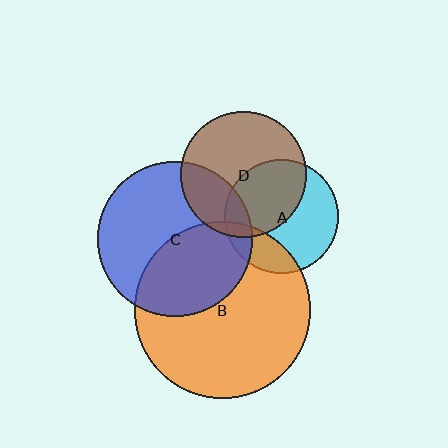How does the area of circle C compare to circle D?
Approximately 1.5 times.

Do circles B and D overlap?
Yes.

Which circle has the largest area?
Circle B (orange).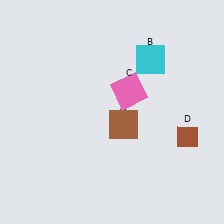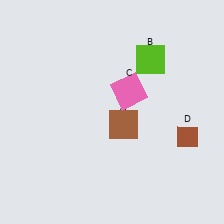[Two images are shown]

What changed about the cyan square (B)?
In Image 1, B is cyan. In Image 2, it changed to lime.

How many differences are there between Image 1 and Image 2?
There is 1 difference between the two images.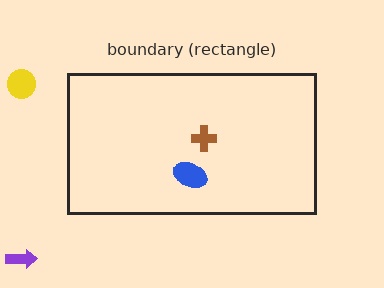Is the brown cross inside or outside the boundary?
Inside.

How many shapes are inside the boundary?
2 inside, 2 outside.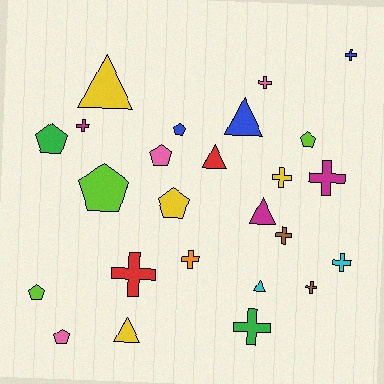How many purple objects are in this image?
There are no purple objects.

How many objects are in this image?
There are 25 objects.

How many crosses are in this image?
There are 11 crosses.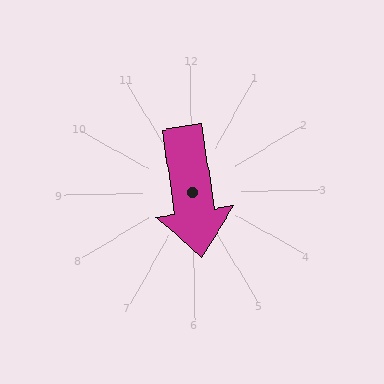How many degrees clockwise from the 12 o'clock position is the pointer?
Approximately 172 degrees.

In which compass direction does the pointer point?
South.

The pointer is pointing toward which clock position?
Roughly 6 o'clock.